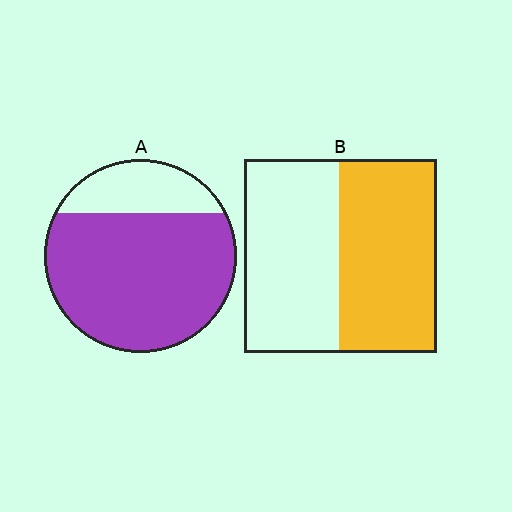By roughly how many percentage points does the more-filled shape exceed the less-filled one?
By roughly 25 percentage points (A over B).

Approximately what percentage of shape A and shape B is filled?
A is approximately 75% and B is approximately 50%.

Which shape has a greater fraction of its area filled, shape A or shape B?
Shape A.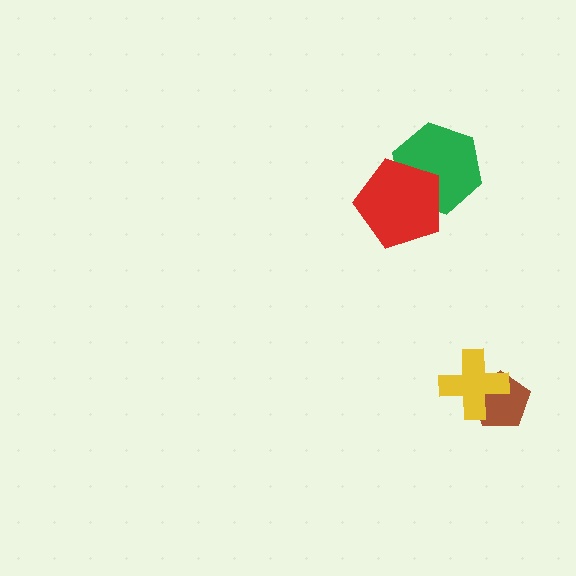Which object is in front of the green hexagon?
The red pentagon is in front of the green hexagon.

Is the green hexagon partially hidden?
Yes, it is partially covered by another shape.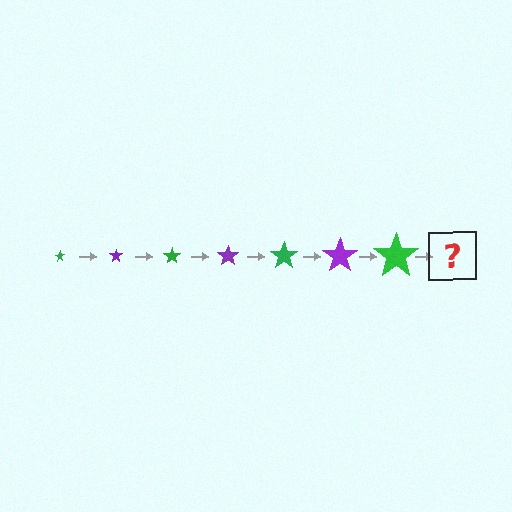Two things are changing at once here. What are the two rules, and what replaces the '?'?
The two rules are that the star grows larger each step and the color cycles through green and purple. The '?' should be a purple star, larger than the previous one.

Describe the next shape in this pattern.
It should be a purple star, larger than the previous one.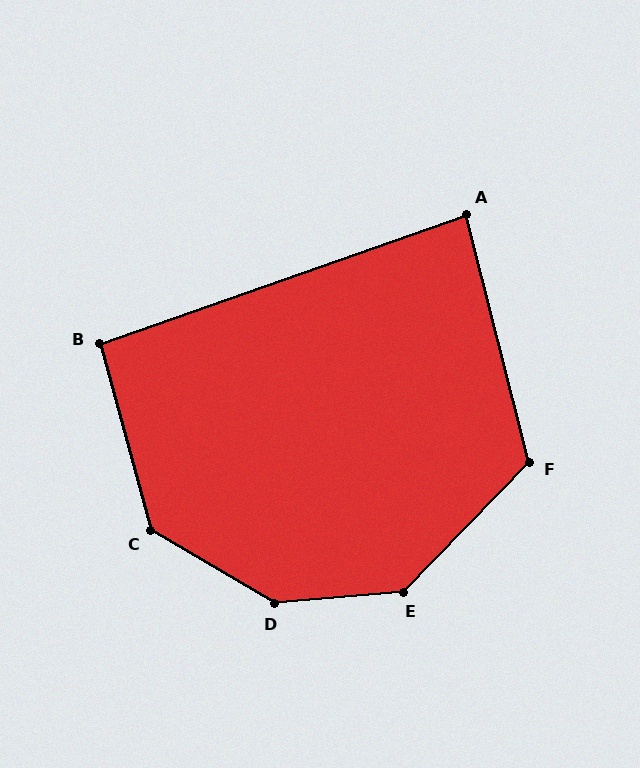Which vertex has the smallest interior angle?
A, at approximately 85 degrees.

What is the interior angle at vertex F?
Approximately 121 degrees (obtuse).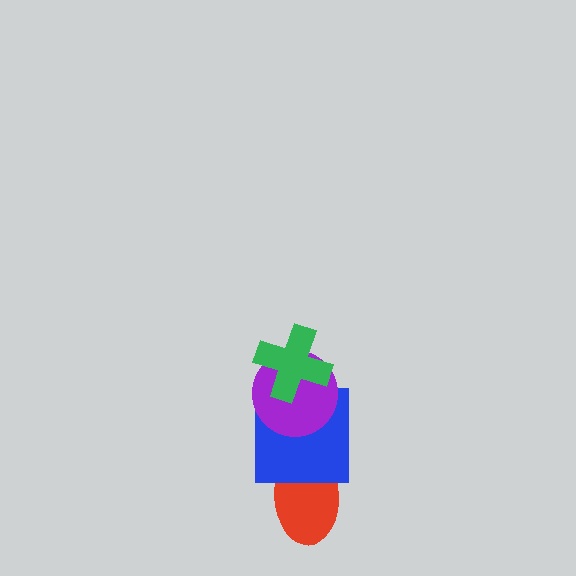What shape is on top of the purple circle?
The green cross is on top of the purple circle.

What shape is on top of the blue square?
The purple circle is on top of the blue square.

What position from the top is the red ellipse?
The red ellipse is 4th from the top.